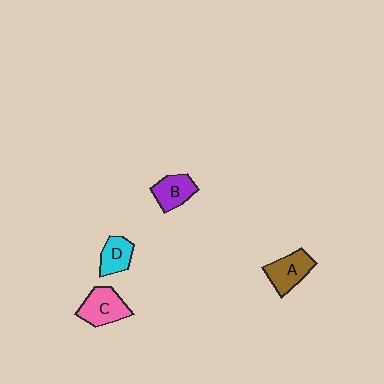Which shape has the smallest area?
Shape D (cyan).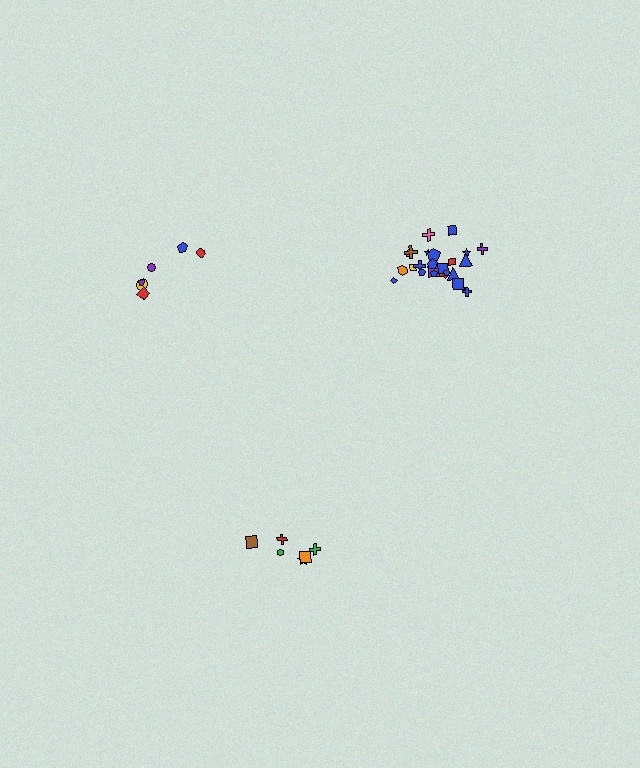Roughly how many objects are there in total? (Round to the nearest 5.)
Roughly 35 objects in total.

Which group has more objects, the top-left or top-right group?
The top-right group.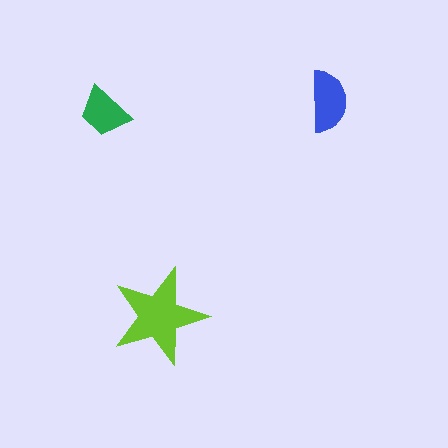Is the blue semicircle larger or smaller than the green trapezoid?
Larger.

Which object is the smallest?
The green trapezoid.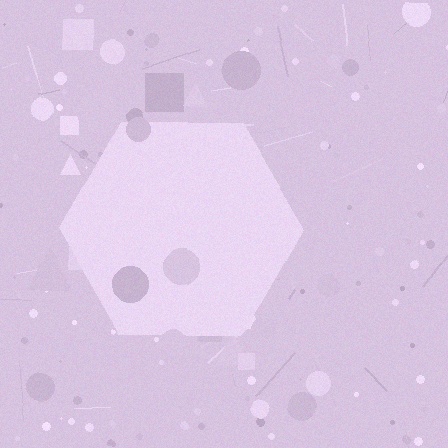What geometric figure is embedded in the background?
A hexagon is embedded in the background.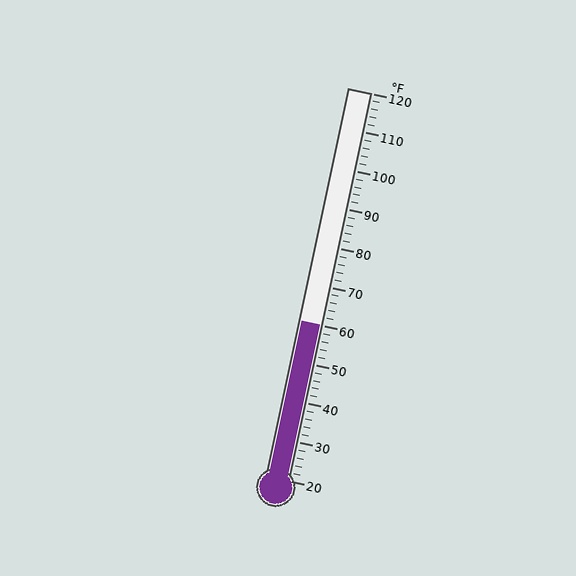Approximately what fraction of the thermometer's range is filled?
The thermometer is filled to approximately 40% of its range.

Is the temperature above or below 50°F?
The temperature is above 50°F.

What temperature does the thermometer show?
The thermometer shows approximately 60°F.